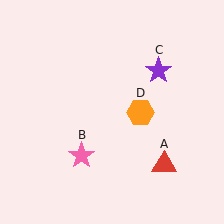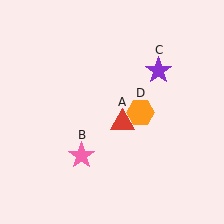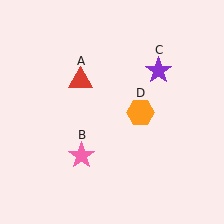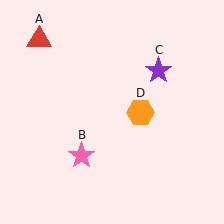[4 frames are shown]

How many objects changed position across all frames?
1 object changed position: red triangle (object A).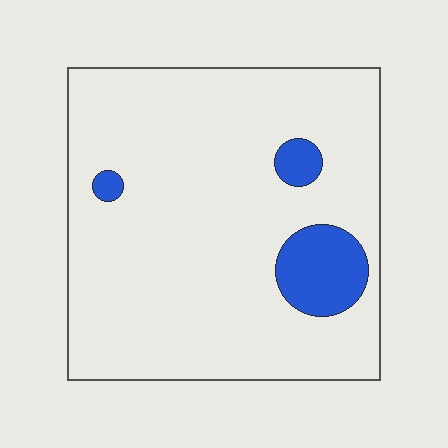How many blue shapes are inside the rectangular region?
3.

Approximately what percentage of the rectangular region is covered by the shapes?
Approximately 10%.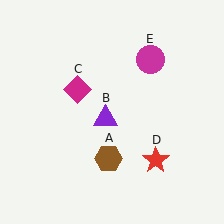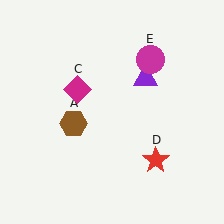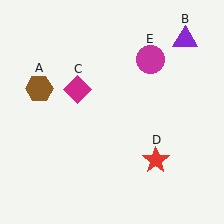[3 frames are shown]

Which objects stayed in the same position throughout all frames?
Magenta diamond (object C) and red star (object D) and magenta circle (object E) remained stationary.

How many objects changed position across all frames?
2 objects changed position: brown hexagon (object A), purple triangle (object B).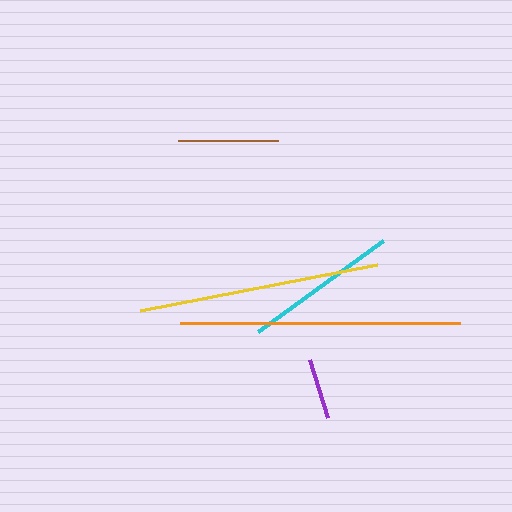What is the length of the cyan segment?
The cyan segment is approximately 154 pixels long.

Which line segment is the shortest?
The purple line is the shortest at approximately 61 pixels.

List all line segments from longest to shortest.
From longest to shortest: orange, yellow, cyan, brown, purple.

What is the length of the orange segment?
The orange segment is approximately 279 pixels long.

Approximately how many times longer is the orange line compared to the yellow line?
The orange line is approximately 1.2 times the length of the yellow line.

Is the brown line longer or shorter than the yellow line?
The yellow line is longer than the brown line.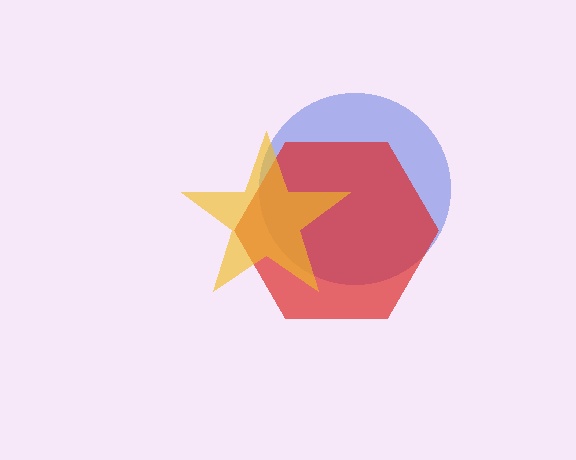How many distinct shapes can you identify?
There are 3 distinct shapes: a blue circle, a red hexagon, a yellow star.